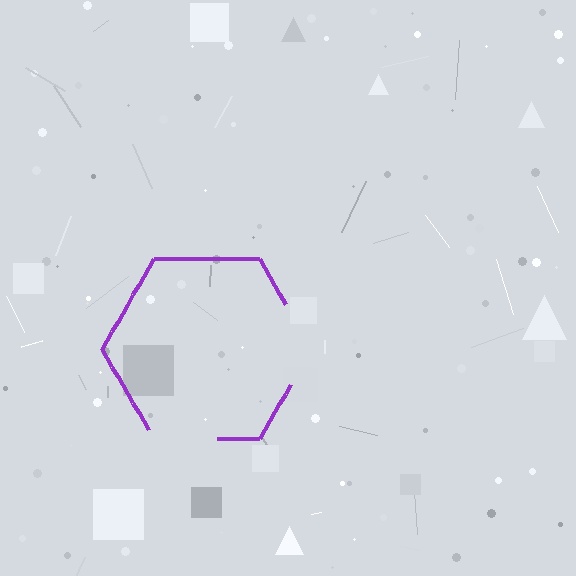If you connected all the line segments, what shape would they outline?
They would outline a hexagon.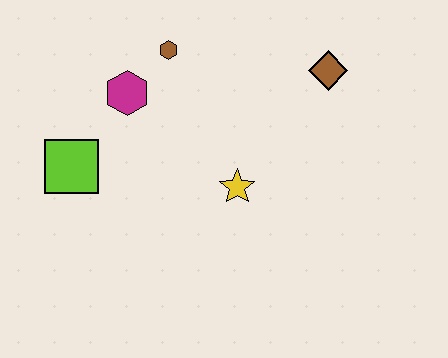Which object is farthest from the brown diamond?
The lime square is farthest from the brown diamond.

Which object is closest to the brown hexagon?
The magenta hexagon is closest to the brown hexagon.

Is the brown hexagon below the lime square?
No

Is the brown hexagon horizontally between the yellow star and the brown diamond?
No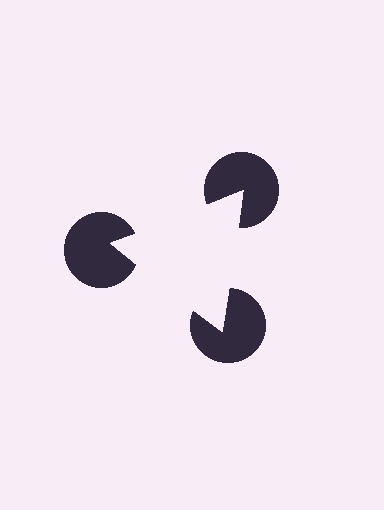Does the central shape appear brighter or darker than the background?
It typically appears slightly brighter than the background, even though no actual brightness change is drawn.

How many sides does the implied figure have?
3 sides.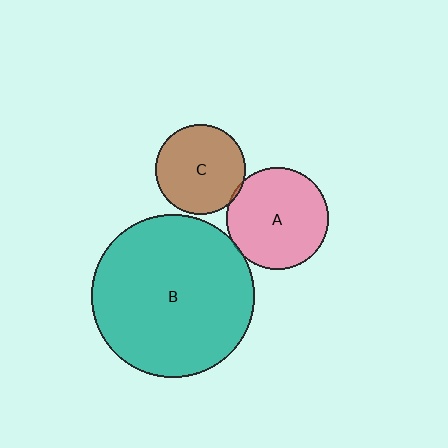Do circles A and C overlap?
Yes.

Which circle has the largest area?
Circle B (teal).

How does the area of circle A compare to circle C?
Approximately 1.3 times.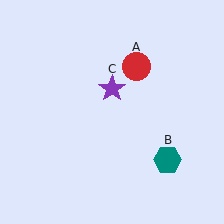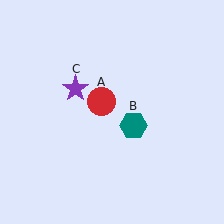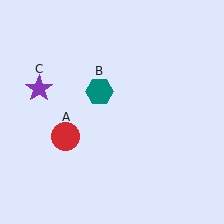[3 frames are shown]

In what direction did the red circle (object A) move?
The red circle (object A) moved down and to the left.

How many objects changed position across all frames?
3 objects changed position: red circle (object A), teal hexagon (object B), purple star (object C).